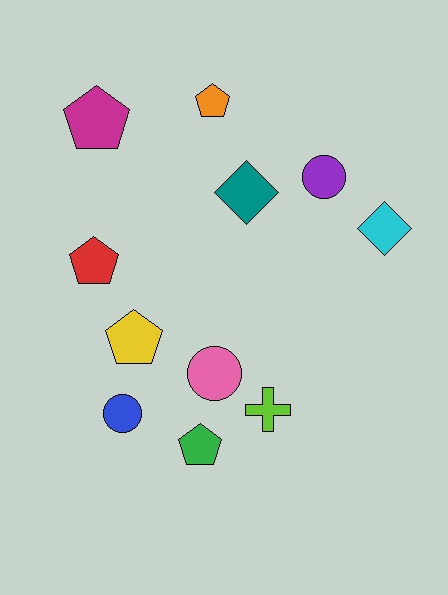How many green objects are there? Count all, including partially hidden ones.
There is 1 green object.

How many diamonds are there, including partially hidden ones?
There are 2 diamonds.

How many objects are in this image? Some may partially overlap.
There are 11 objects.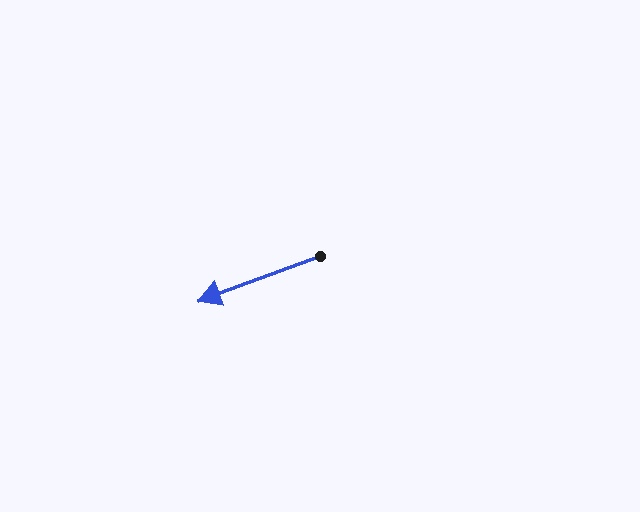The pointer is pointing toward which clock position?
Roughly 8 o'clock.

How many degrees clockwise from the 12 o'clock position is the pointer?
Approximately 250 degrees.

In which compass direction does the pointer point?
West.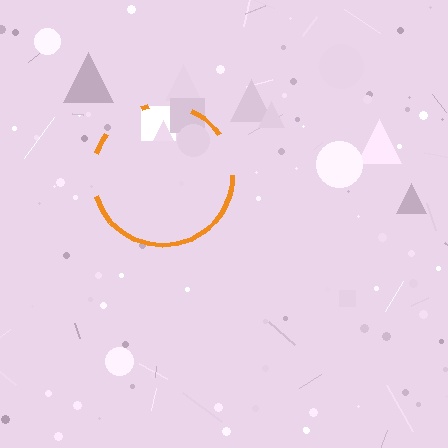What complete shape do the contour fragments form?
The contour fragments form a circle.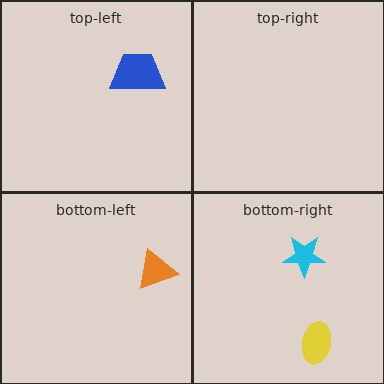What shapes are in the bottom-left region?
The orange triangle.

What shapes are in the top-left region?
The blue trapezoid.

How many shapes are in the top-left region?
1.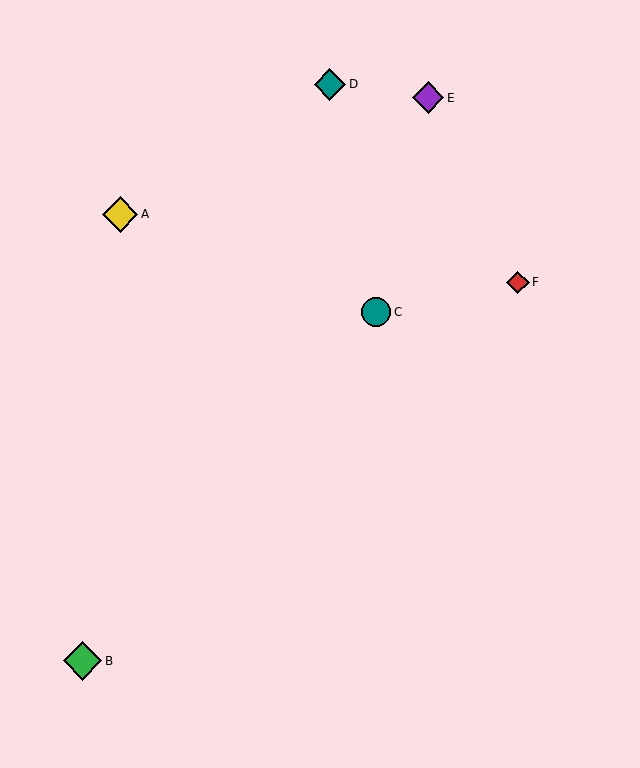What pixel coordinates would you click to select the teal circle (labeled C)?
Click at (376, 312) to select the teal circle C.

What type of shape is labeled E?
Shape E is a purple diamond.